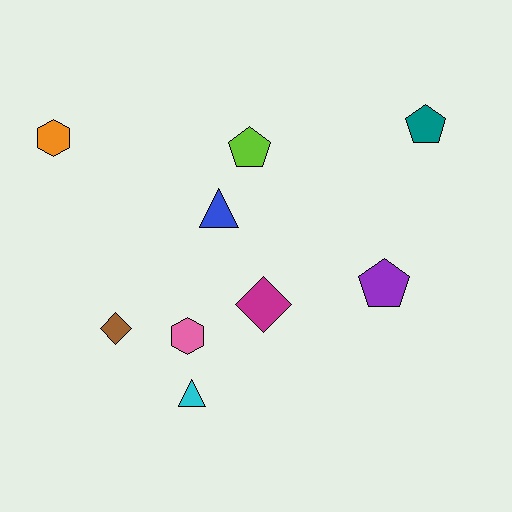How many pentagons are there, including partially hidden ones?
There are 3 pentagons.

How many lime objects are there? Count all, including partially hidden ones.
There is 1 lime object.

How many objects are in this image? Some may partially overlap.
There are 9 objects.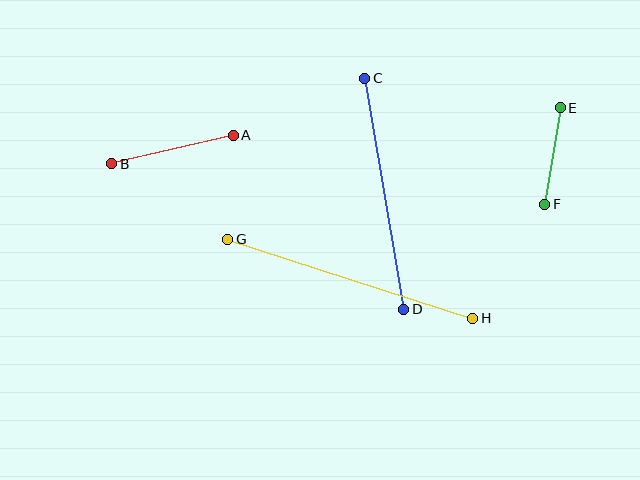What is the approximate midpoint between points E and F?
The midpoint is at approximately (552, 156) pixels.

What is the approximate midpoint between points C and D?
The midpoint is at approximately (384, 194) pixels.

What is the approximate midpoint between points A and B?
The midpoint is at approximately (172, 149) pixels.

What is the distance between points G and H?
The distance is approximately 257 pixels.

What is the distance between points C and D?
The distance is approximately 234 pixels.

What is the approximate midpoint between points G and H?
The midpoint is at approximately (350, 279) pixels.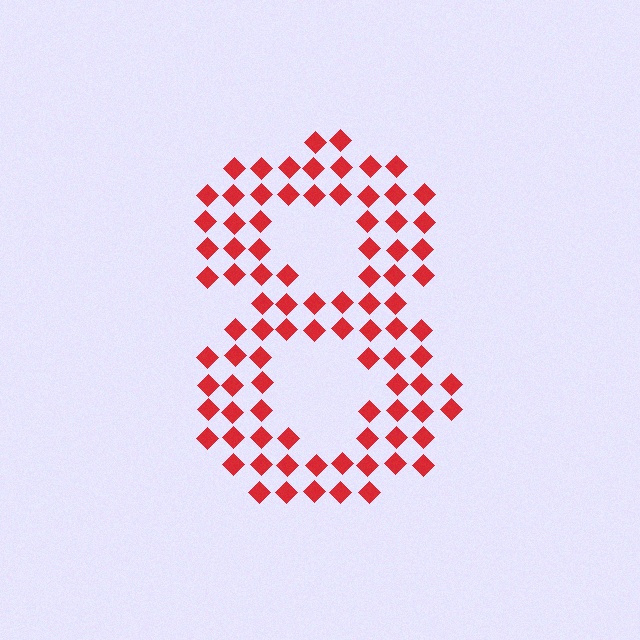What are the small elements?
The small elements are diamonds.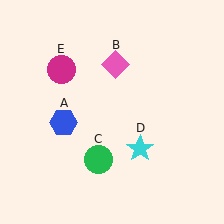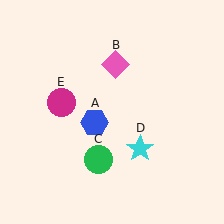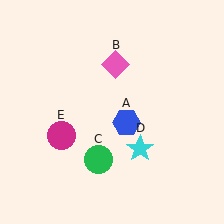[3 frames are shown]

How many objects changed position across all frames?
2 objects changed position: blue hexagon (object A), magenta circle (object E).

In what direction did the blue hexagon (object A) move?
The blue hexagon (object A) moved right.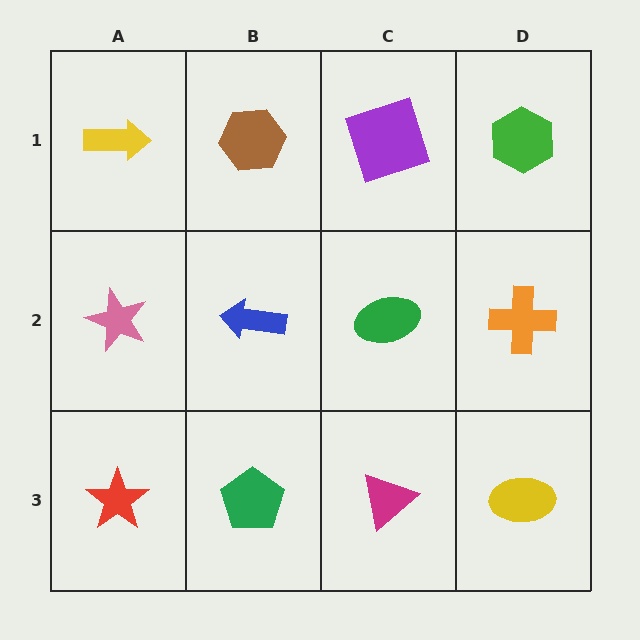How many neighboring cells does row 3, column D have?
2.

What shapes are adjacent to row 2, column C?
A purple square (row 1, column C), a magenta triangle (row 3, column C), a blue arrow (row 2, column B), an orange cross (row 2, column D).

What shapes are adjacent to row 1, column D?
An orange cross (row 2, column D), a purple square (row 1, column C).